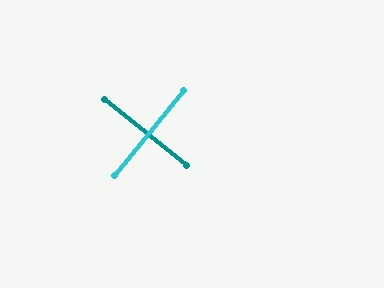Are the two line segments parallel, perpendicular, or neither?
Perpendicular — they meet at approximately 90°.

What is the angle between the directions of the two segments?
Approximately 90 degrees.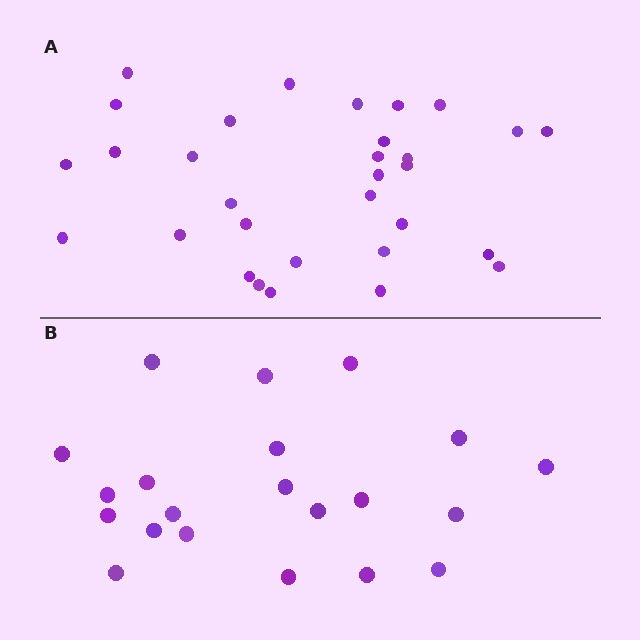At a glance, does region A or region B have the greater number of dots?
Region A (the top region) has more dots.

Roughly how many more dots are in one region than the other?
Region A has roughly 10 or so more dots than region B.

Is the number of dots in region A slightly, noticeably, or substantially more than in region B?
Region A has substantially more. The ratio is roughly 1.5 to 1.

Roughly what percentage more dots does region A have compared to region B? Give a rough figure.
About 50% more.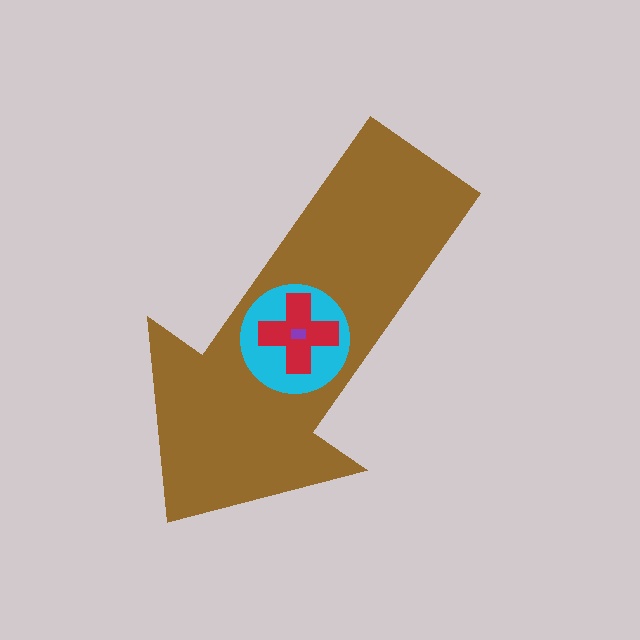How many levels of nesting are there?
4.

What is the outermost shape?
The brown arrow.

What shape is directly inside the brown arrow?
The cyan circle.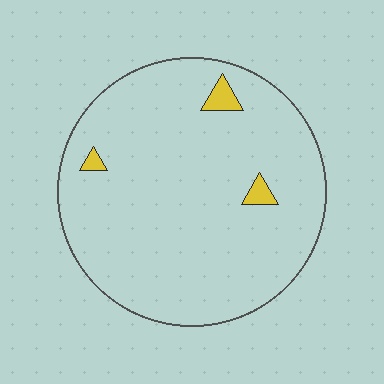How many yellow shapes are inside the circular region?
3.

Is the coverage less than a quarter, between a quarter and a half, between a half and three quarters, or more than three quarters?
Less than a quarter.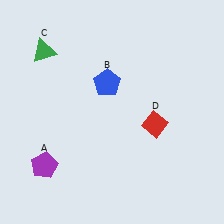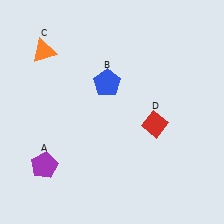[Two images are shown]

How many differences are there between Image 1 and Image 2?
There is 1 difference between the two images.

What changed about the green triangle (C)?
In Image 1, C is green. In Image 2, it changed to orange.